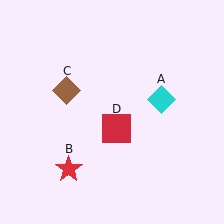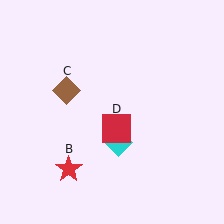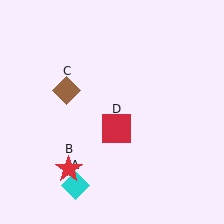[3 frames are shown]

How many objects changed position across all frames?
1 object changed position: cyan diamond (object A).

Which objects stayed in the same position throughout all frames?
Red star (object B) and brown diamond (object C) and red square (object D) remained stationary.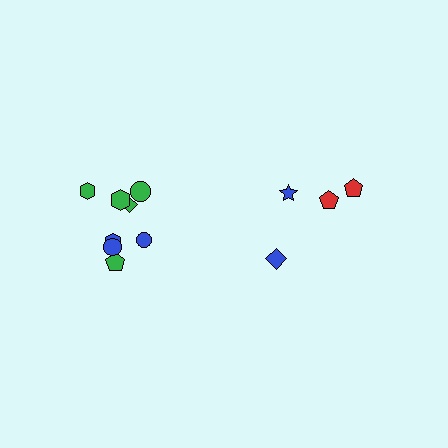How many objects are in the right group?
There are 4 objects.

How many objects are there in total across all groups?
There are 12 objects.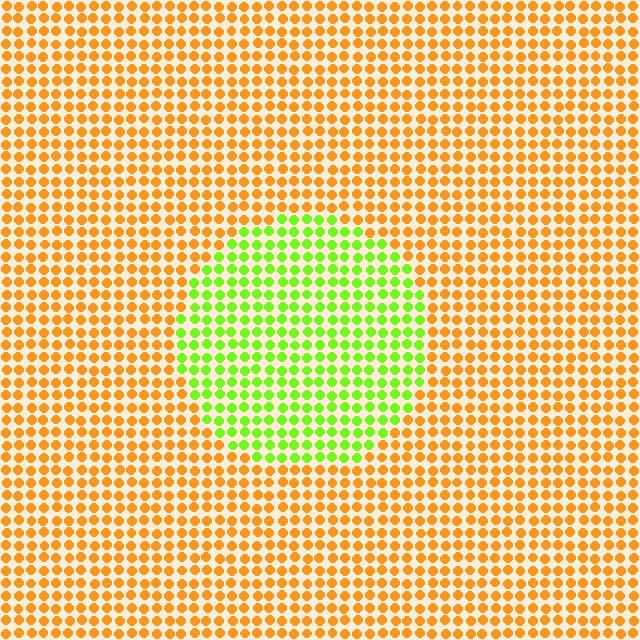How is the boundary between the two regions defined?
The boundary is defined purely by a slight shift in hue (about 64 degrees). Spacing, size, and orientation are identical on both sides.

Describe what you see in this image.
The image is filled with small orange elements in a uniform arrangement. A circle-shaped region is visible where the elements are tinted to a slightly different hue, forming a subtle color boundary.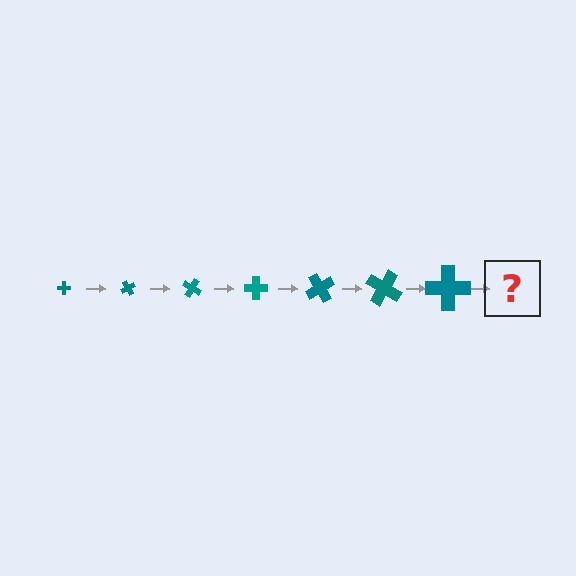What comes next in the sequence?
The next element should be a cross, larger than the previous one and rotated 420 degrees from the start.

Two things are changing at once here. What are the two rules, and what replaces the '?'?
The two rules are that the cross grows larger each step and it rotates 60 degrees each step. The '?' should be a cross, larger than the previous one and rotated 420 degrees from the start.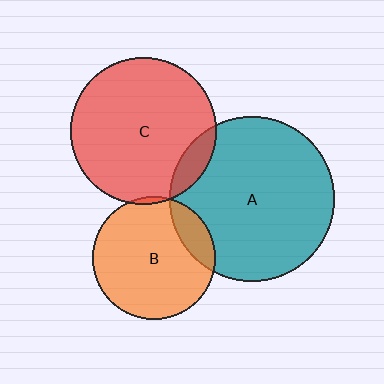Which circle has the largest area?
Circle A (teal).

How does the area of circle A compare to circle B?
Approximately 1.8 times.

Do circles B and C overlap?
Yes.